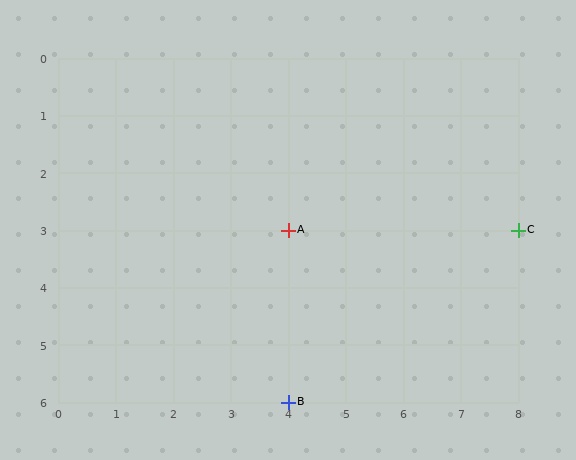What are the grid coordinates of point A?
Point A is at grid coordinates (4, 3).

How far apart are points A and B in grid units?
Points A and B are 3 rows apart.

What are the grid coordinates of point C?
Point C is at grid coordinates (8, 3).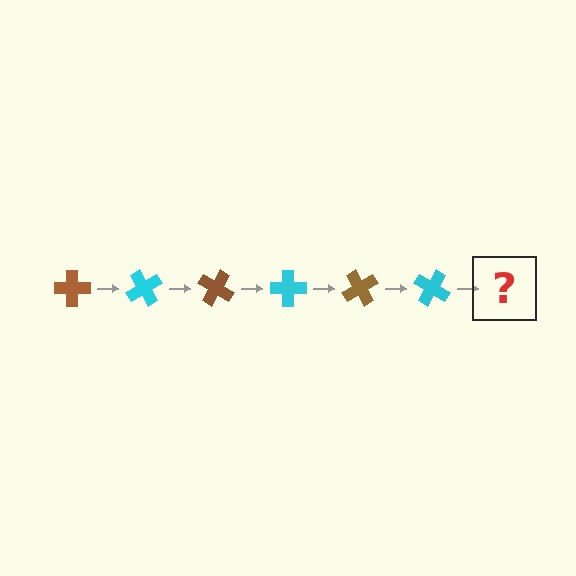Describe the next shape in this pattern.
It should be a brown cross, rotated 360 degrees from the start.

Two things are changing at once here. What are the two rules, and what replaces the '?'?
The two rules are that it rotates 60 degrees each step and the color cycles through brown and cyan. The '?' should be a brown cross, rotated 360 degrees from the start.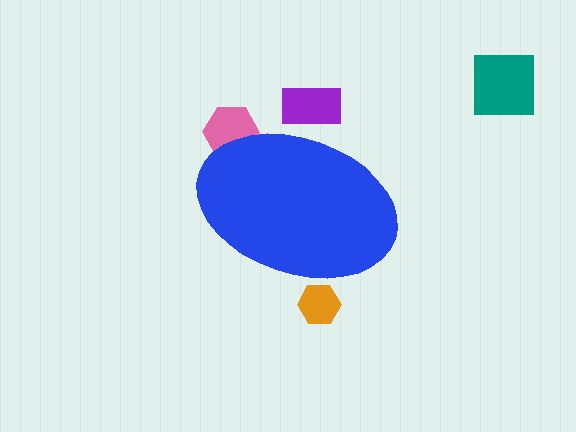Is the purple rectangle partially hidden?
Yes, the purple rectangle is partially hidden behind the blue ellipse.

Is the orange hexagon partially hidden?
Yes, the orange hexagon is partially hidden behind the blue ellipse.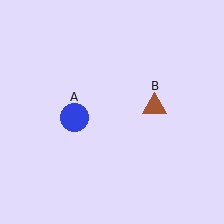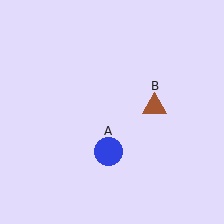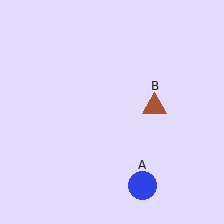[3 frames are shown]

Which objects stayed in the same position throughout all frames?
Brown triangle (object B) remained stationary.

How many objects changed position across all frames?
1 object changed position: blue circle (object A).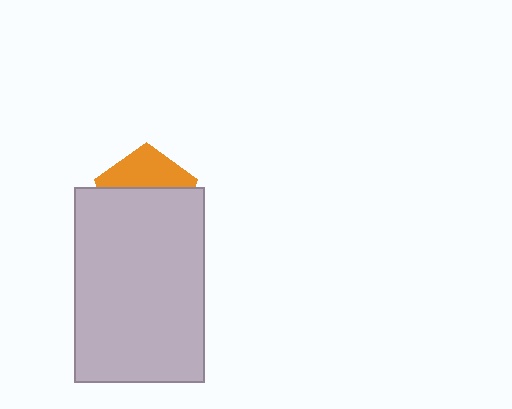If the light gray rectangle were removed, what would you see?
You would see the complete orange pentagon.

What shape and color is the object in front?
The object in front is a light gray rectangle.